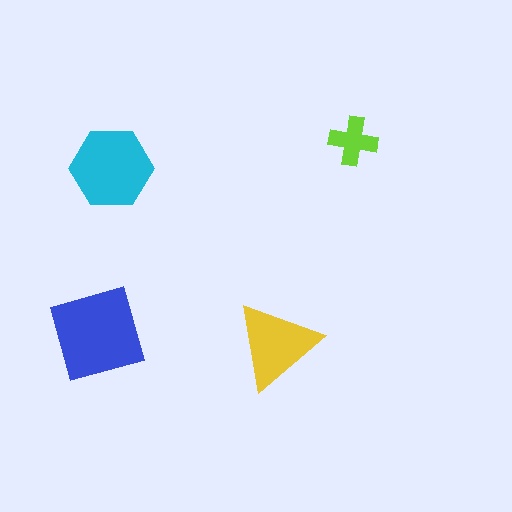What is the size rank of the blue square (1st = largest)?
1st.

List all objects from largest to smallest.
The blue square, the cyan hexagon, the yellow triangle, the lime cross.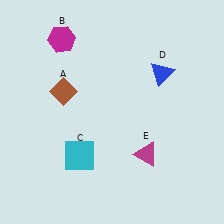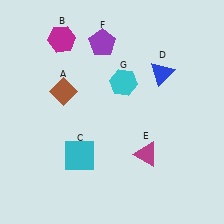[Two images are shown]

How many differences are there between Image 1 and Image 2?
There are 2 differences between the two images.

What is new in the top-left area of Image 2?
A purple pentagon (F) was added in the top-left area of Image 2.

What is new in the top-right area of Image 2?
A cyan hexagon (G) was added in the top-right area of Image 2.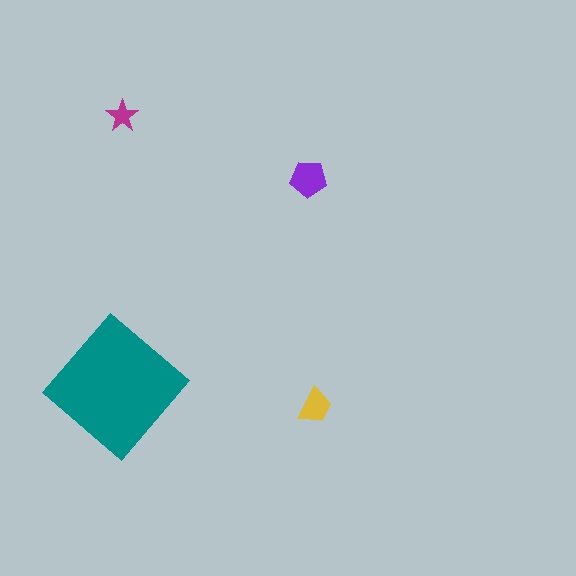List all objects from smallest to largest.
The magenta star, the yellow trapezoid, the purple pentagon, the teal diamond.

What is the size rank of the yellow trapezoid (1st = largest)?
3rd.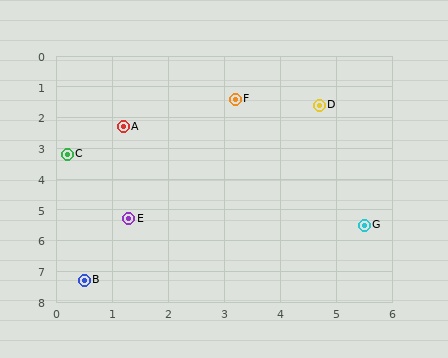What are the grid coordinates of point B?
Point B is at approximately (0.5, 7.3).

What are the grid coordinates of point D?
Point D is at approximately (4.7, 1.6).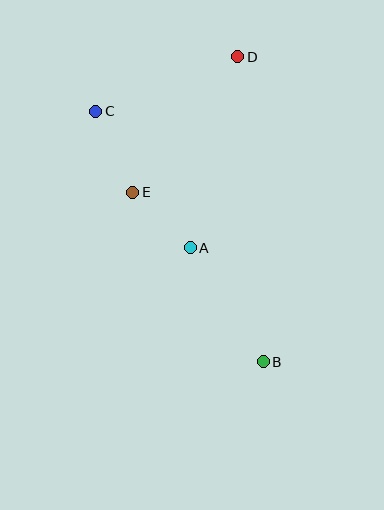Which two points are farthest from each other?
Points B and D are farthest from each other.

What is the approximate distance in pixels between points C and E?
The distance between C and E is approximately 89 pixels.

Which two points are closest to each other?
Points A and E are closest to each other.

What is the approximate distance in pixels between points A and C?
The distance between A and C is approximately 166 pixels.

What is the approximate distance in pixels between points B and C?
The distance between B and C is approximately 302 pixels.